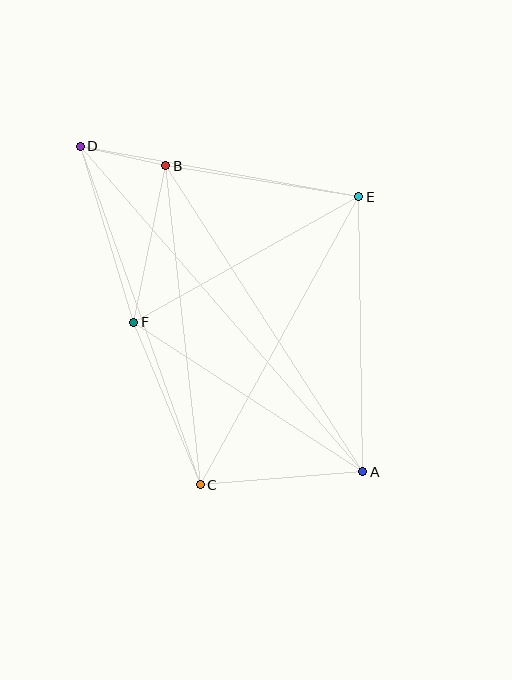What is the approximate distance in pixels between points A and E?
The distance between A and E is approximately 275 pixels.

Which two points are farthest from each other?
Points A and D are farthest from each other.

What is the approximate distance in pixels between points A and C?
The distance between A and C is approximately 163 pixels.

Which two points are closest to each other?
Points B and D are closest to each other.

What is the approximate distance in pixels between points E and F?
The distance between E and F is approximately 258 pixels.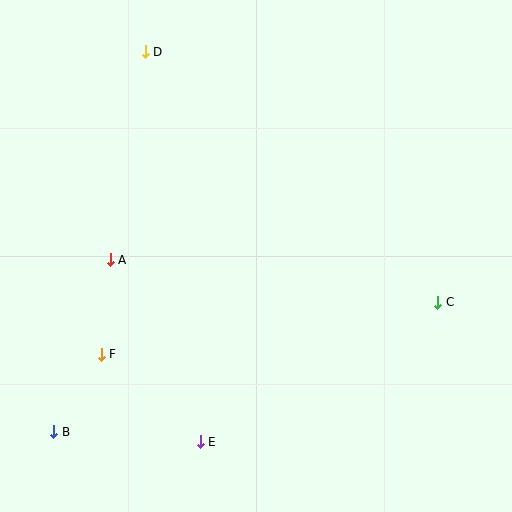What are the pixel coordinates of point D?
Point D is at (145, 52).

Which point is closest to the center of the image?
Point A at (110, 260) is closest to the center.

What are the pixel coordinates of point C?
Point C is at (438, 302).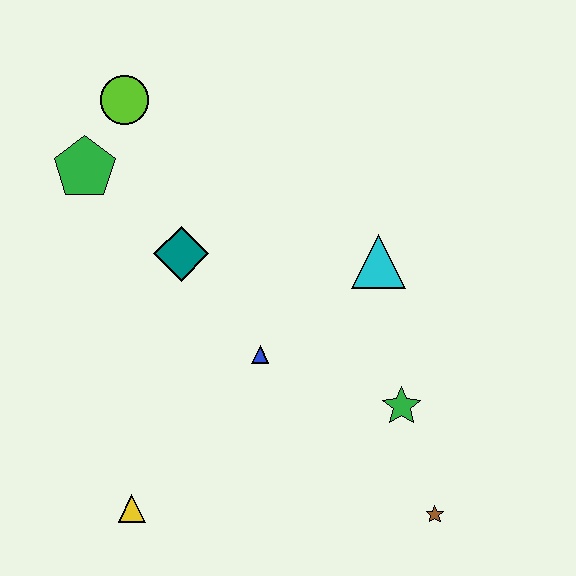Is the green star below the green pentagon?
Yes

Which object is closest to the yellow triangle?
The blue triangle is closest to the yellow triangle.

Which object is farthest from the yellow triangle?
The lime circle is farthest from the yellow triangle.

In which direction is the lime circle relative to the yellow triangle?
The lime circle is above the yellow triangle.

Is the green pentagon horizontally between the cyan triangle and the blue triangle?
No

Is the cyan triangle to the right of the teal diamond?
Yes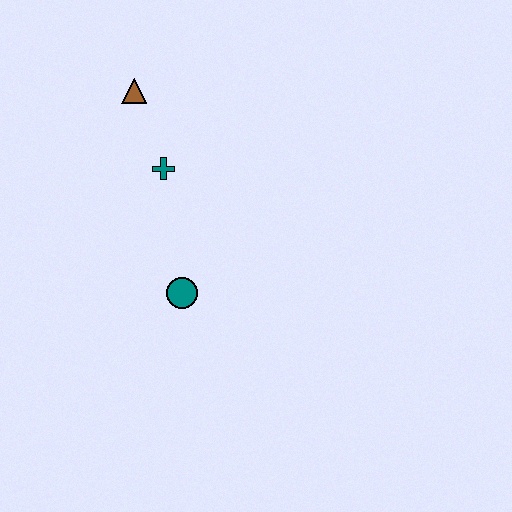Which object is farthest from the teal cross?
The teal circle is farthest from the teal cross.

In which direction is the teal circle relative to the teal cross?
The teal circle is below the teal cross.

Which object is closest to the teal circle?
The teal cross is closest to the teal circle.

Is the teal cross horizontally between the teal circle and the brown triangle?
Yes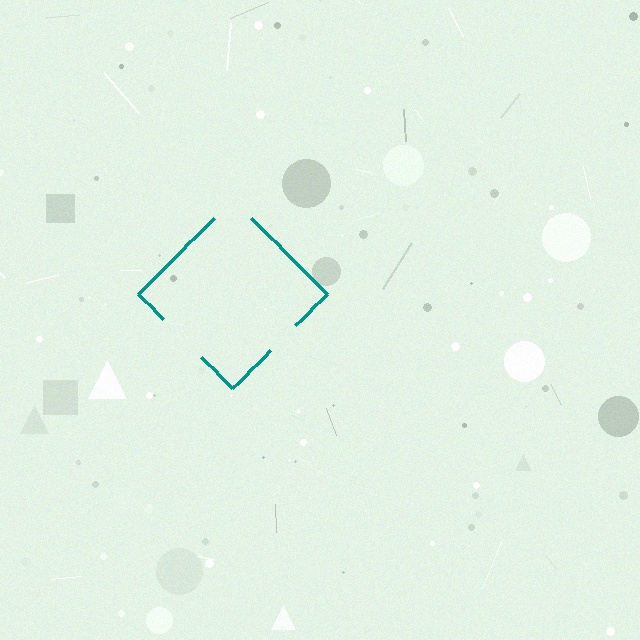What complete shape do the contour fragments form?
The contour fragments form a diamond.